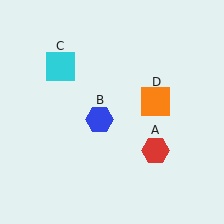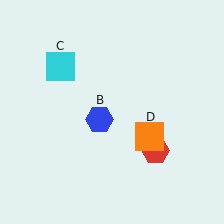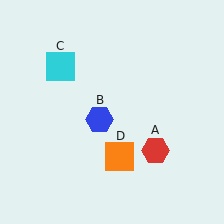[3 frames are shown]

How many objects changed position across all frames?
1 object changed position: orange square (object D).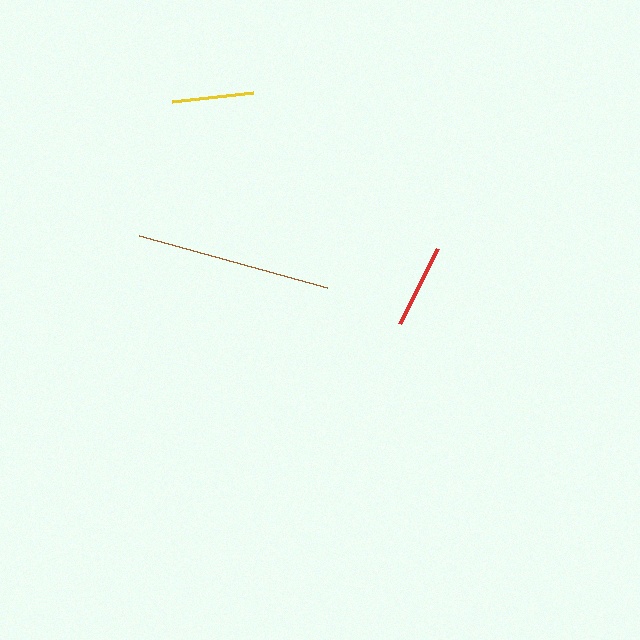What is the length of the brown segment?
The brown segment is approximately 195 pixels long.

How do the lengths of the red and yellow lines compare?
The red and yellow lines are approximately the same length.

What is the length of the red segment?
The red segment is approximately 84 pixels long.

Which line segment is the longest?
The brown line is the longest at approximately 195 pixels.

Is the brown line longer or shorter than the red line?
The brown line is longer than the red line.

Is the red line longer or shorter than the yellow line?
The red line is longer than the yellow line.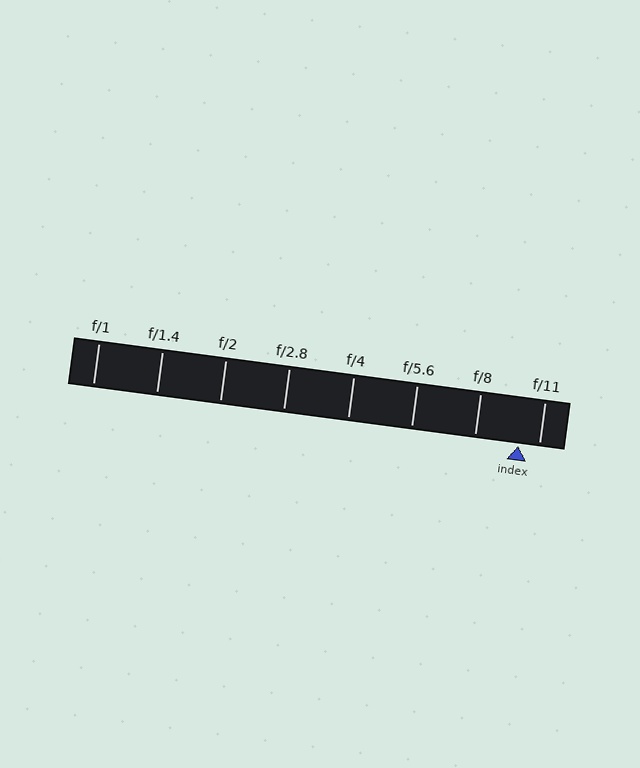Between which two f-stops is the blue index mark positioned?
The index mark is between f/8 and f/11.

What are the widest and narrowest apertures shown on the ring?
The widest aperture shown is f/1 and the narrowest is f/11.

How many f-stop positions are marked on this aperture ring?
There are 8 f-stop positions marked.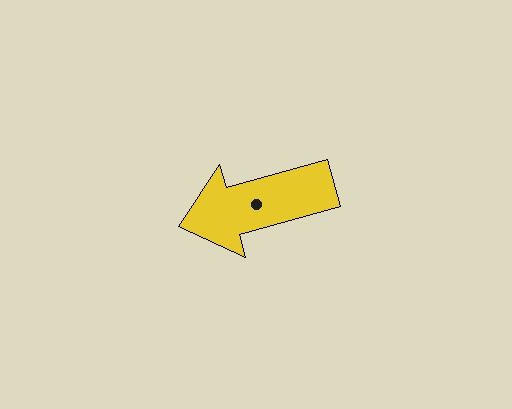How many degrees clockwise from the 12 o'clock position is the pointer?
Approximately 254 degrees.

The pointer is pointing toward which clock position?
Roughly 8 o'clock.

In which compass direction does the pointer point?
West.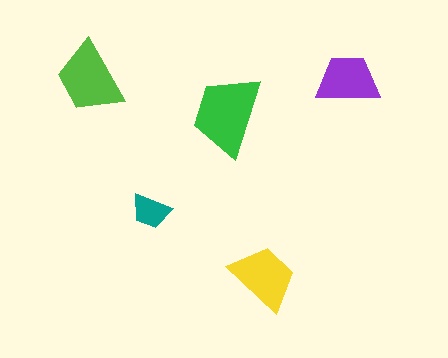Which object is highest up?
The purple trapezoid is topmost.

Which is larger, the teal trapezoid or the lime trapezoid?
The lime one.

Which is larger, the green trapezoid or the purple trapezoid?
The green one.